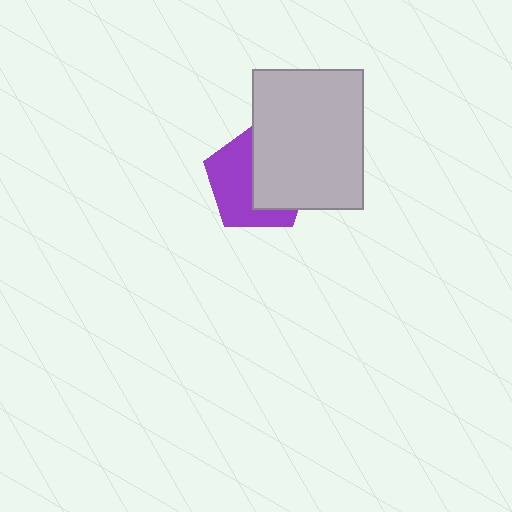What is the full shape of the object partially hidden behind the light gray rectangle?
The partially hidden object is a purple pentagon.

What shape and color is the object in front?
The object in front is a light gray rectangle.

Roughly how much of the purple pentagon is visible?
About half of it is visible (roughly 51%).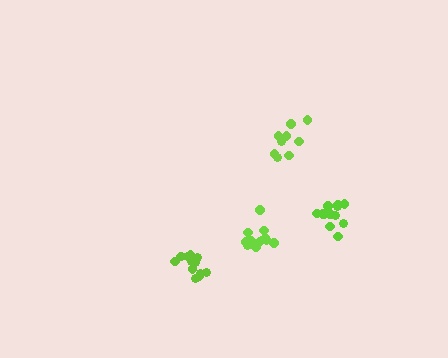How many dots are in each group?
Group 1: 12 dots, Group 2: 9 dots, Group 3: 13 dots, Group 4: 13 dots (47 total).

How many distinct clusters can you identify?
There are 4 distinct clusters.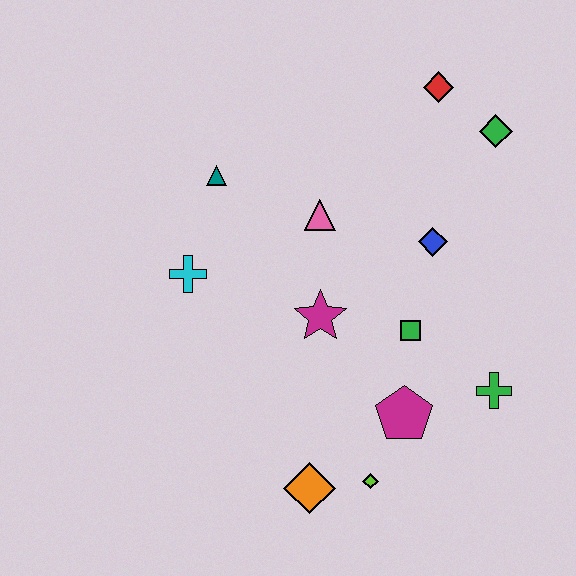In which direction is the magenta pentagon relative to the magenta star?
The magenta pentagon is below the magenta star.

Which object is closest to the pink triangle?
The magenta star is closest to the pink triangle.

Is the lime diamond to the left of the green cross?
Yes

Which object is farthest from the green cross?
The teal triangle is farthest from the green cross.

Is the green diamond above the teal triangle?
Yes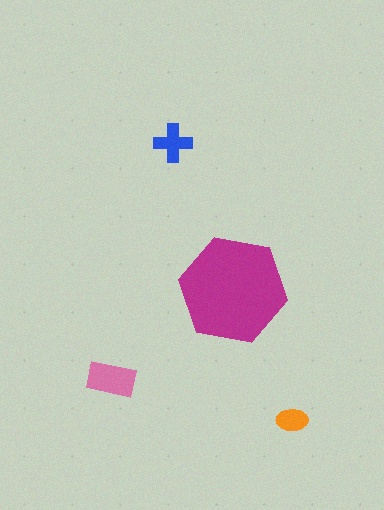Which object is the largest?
The magenta hexagon.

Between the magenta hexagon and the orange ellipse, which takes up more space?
The magenta hexagon.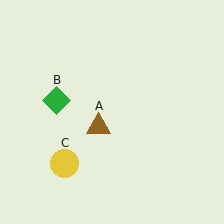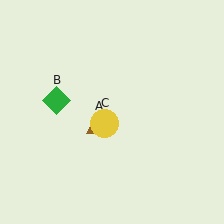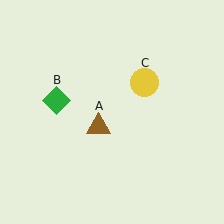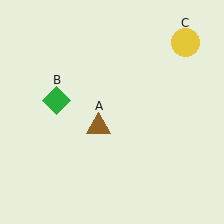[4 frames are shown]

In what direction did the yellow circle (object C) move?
The yellow circle (object C) moved up and to the right.